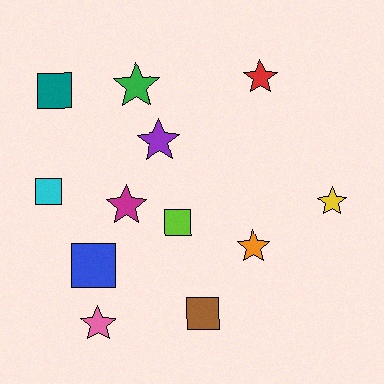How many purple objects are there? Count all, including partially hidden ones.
There is 1 purple object.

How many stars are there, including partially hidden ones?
There are 7 stars.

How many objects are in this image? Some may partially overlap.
There are 12 objects.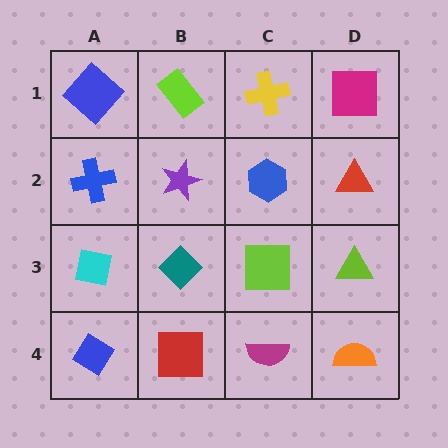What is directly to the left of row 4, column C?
A red square.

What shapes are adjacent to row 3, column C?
A blue hexagon (row 2, column C), a magenta semicircle (row 4, column C), a teal diamond (row 3, column B), a lime triangle (row 3, column D).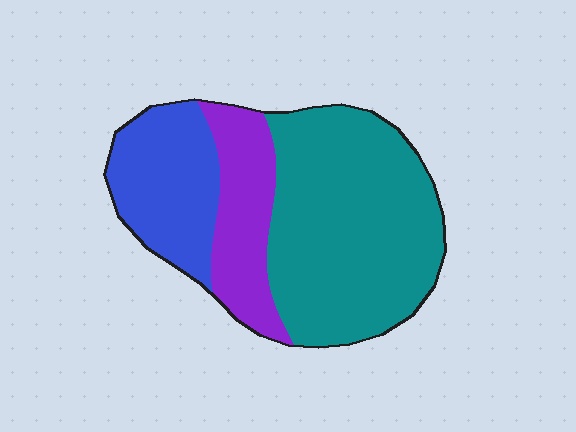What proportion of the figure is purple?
Purple takes up about one fifth (1/5) of the figure.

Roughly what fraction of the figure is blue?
Blue takes up less than a quarter of the figure.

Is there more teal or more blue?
Teal.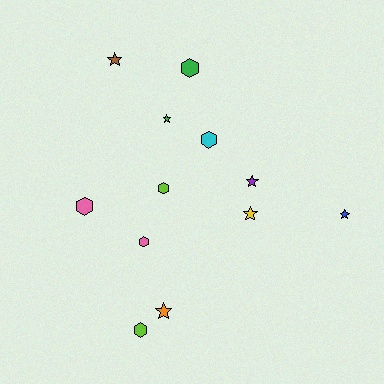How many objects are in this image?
There are 12 objects.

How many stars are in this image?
There are 6 stars.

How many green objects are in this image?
There are 2 green objects.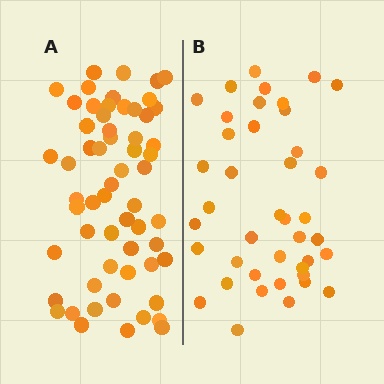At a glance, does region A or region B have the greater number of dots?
Region A (the left region) has more dots.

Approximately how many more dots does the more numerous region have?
Region A has approximately 20 more dots than region B.